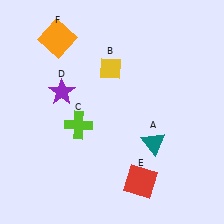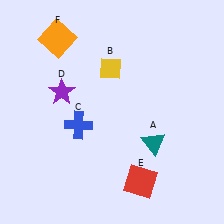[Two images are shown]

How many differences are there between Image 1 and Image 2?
There is 1 difference between the two images.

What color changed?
The cross (C) changed from lime in Image 1 to blue in Image 2.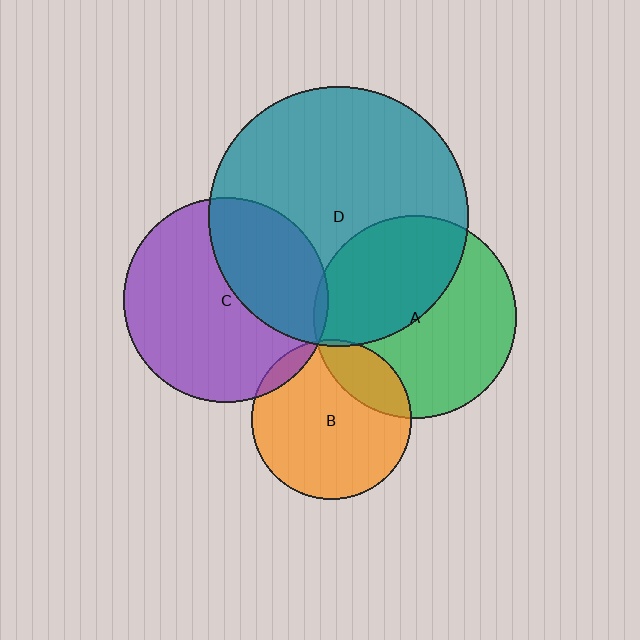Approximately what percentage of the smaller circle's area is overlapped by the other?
Approximately 20%.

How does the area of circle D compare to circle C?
Approximately 1.6 times.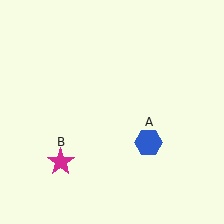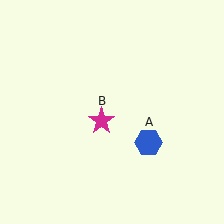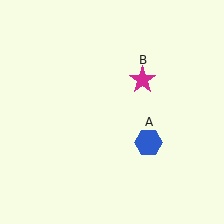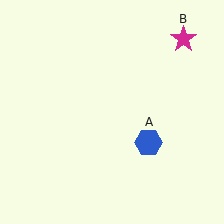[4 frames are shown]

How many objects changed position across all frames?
1 object changed position: magenta star (object B).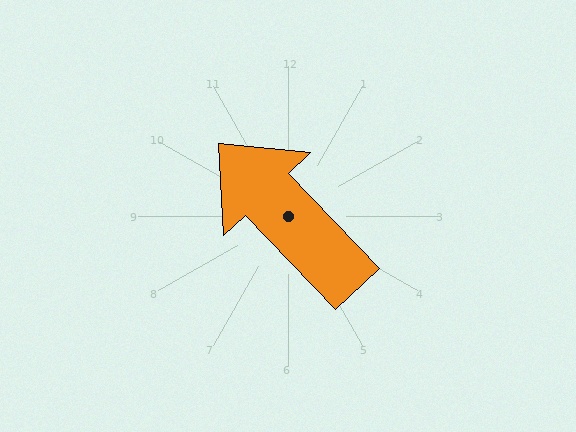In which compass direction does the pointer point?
Northwest.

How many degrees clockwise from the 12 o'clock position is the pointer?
Approximately 316 degrees.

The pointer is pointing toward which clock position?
Roughly 11 o'clock.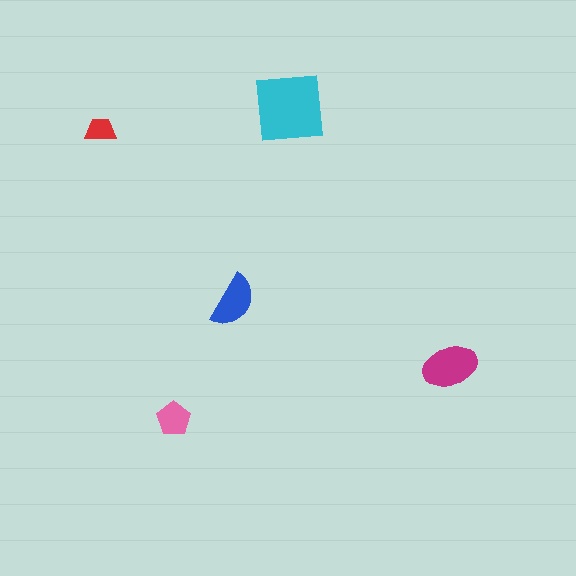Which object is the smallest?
The red trapezoid.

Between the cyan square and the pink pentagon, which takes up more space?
The cyan square.